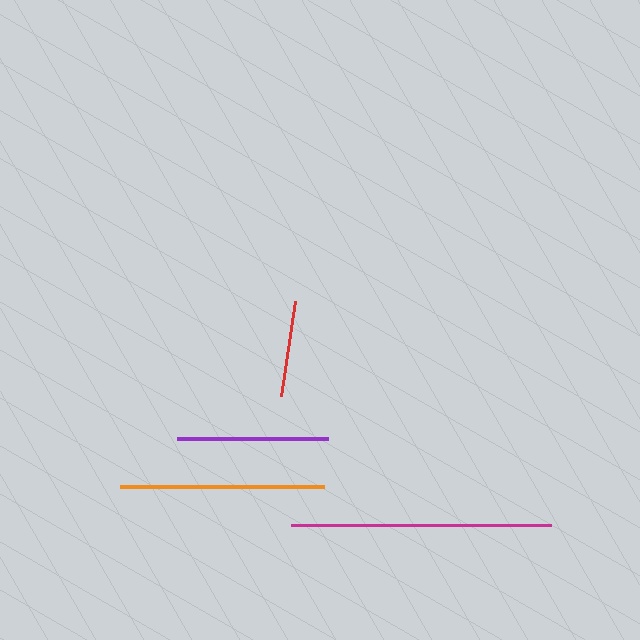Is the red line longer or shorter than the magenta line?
The magenta line is longer than the red line.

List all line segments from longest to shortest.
From longest to shortest: magenta, orange, purple, red.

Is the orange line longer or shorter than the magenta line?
The magenta line is longer than the orange line.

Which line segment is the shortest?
The red line is the shortest at approximately 96 pixels.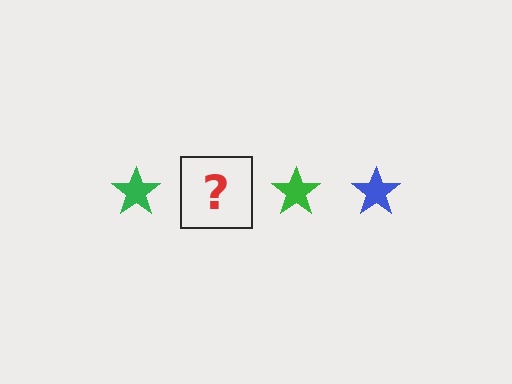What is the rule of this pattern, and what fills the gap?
The rule is that the pattern cycles through green, blue stars. The gap should be filled with a blue star.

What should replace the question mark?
The question mark should be replaced with a blue star.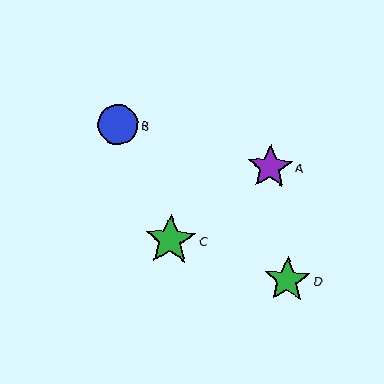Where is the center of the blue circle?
The center of the blue circle is at (118, 125).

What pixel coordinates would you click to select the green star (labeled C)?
Click at (170, 240) to select the green star C.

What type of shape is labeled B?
Shape B is a blue circle.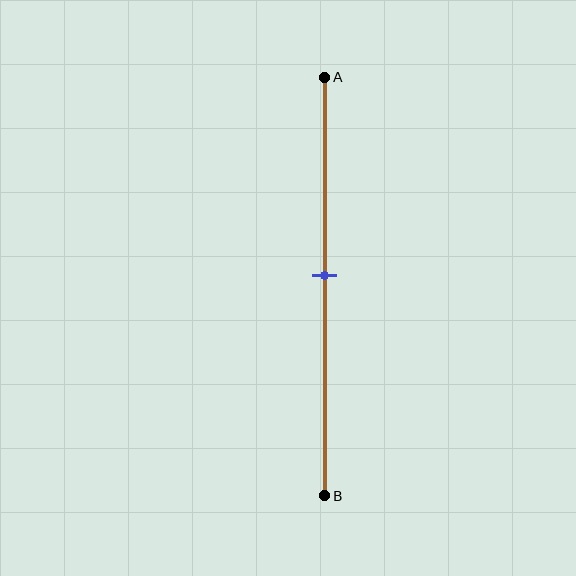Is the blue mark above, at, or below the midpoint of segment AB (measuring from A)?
The blue mark is approximately at the midpoint of segment AB.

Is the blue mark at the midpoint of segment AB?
Yes, the mark is approximately at the midpoint.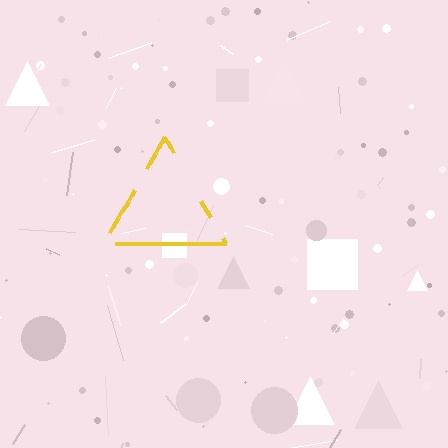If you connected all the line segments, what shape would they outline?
They would outline a triangle.